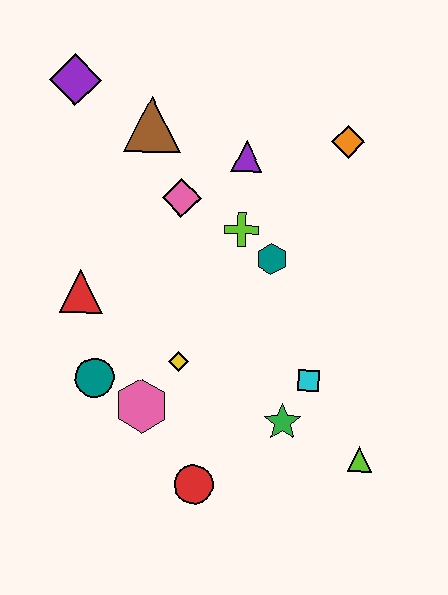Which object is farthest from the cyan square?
The purple diamond is farthest from the cyan square.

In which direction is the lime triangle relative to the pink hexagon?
The lime triangle is to the right of the pink hexagon.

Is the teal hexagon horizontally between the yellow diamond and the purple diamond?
No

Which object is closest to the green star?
The cyan square is closest to the green star.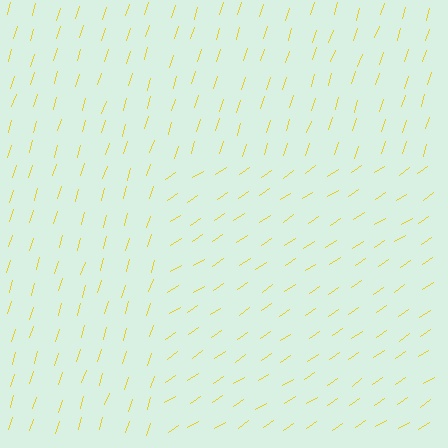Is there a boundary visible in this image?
Yes, there is a texture boundary formed by a change in line orientation.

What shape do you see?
I see a rectangle.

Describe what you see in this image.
The image is filled with small yellow line segments. A rectangle region in the image has lines oriented differently from the surrounding lines, creating a visible texture boundary.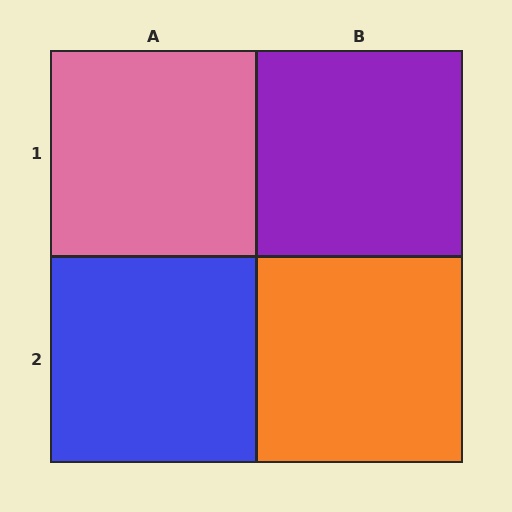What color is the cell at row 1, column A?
Pink.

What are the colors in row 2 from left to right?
Blue, orange.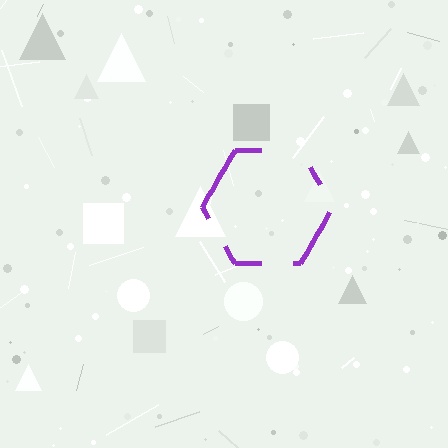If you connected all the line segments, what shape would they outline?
They would outline a hexagon.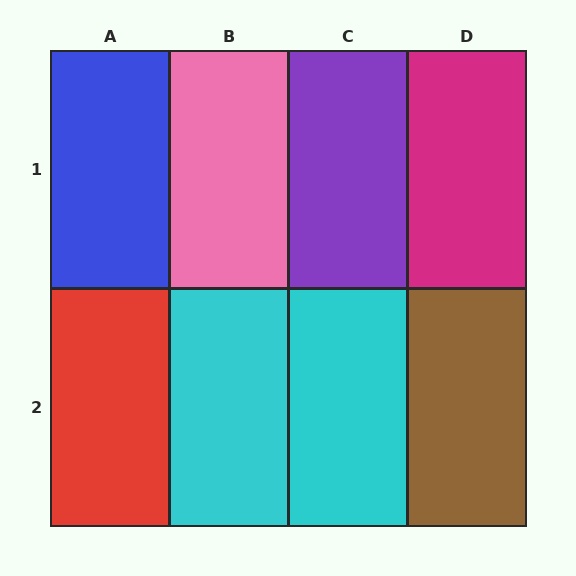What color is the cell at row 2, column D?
Brown.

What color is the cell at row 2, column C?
Cyan.